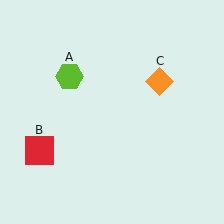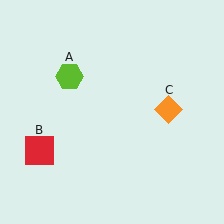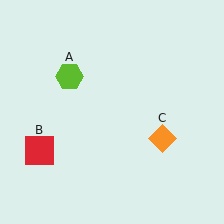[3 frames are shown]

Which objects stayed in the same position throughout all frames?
Lime hexagon (object A) and red square (object B) remained stationary.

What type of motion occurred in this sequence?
The orange diamond (object C) rotated clockwise around the center of the scene.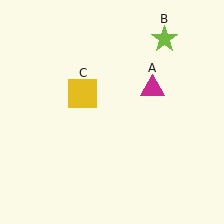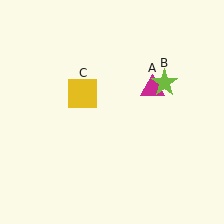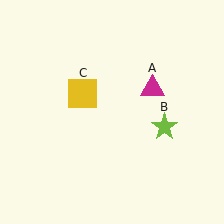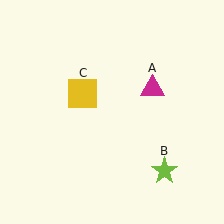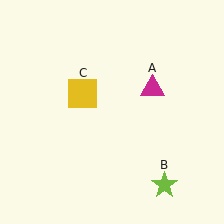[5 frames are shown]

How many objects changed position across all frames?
1 object changed position: lime star (object B).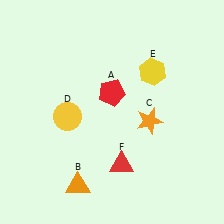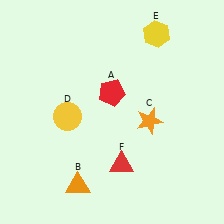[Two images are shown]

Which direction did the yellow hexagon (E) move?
The yellow hexagon (E) moved up.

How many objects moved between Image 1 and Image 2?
1 object moved between the two images.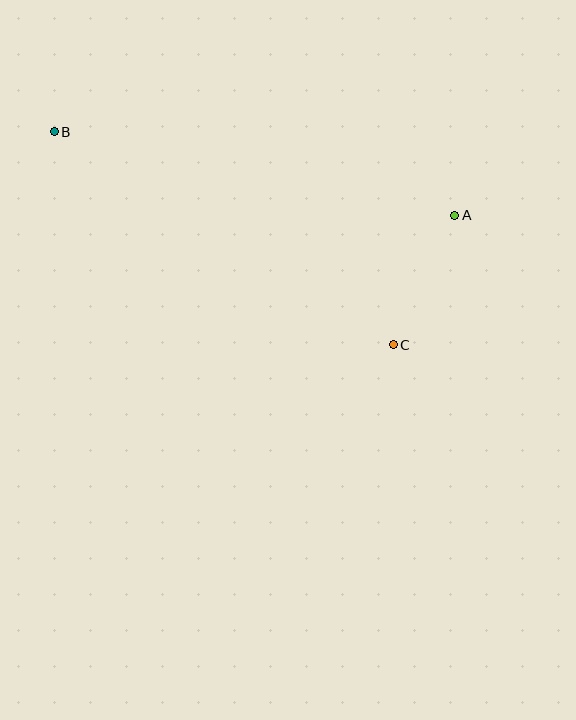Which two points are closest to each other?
Points A and C are closest to each other.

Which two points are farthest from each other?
Points A and B are farthest from each other.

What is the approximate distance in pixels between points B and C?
The distance between B and C is approximately 400 pixels.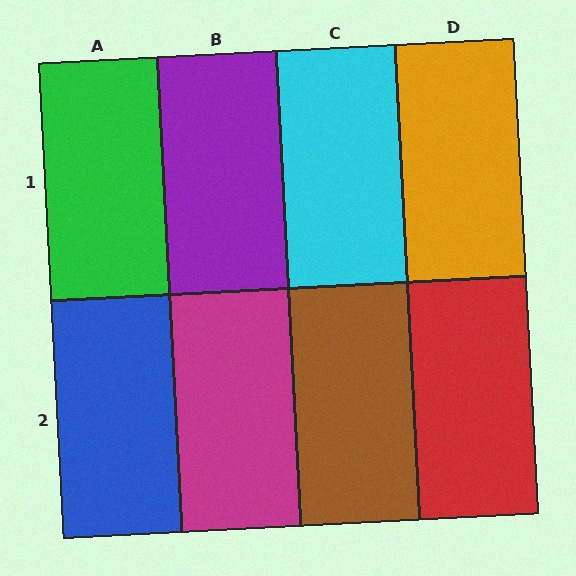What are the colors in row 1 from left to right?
Green, purple, cyan, orange.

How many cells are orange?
1 cell is orange.